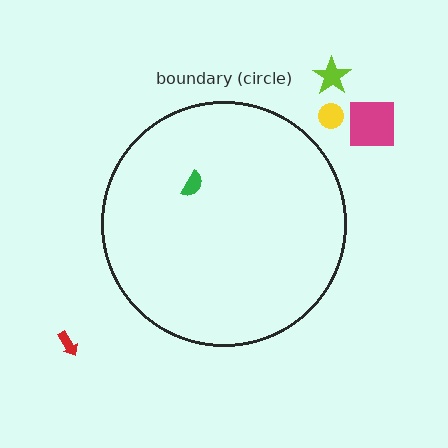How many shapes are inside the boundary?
1 inside, 4 outside.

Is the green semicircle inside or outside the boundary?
Inside.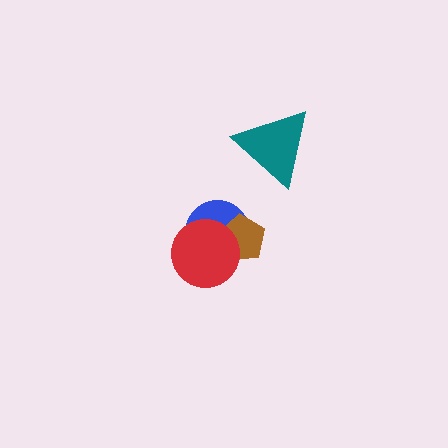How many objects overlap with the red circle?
2 objects overlap with the red circle.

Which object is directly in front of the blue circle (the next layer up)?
The brown pentagon is directly in front of the blue circle.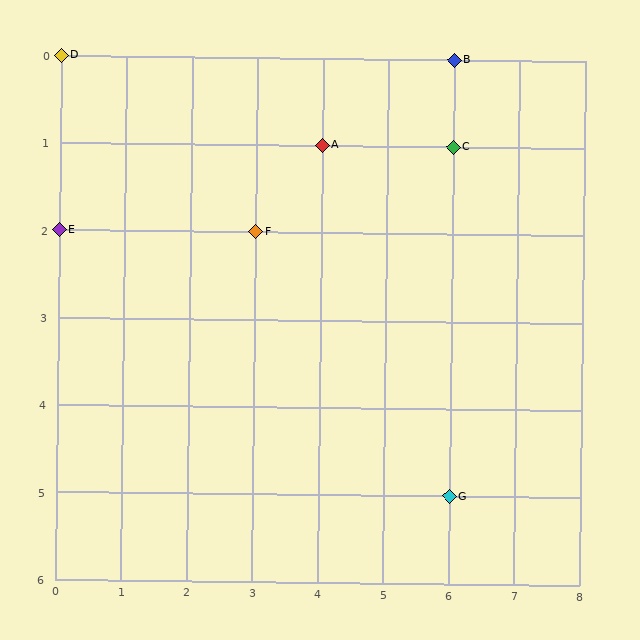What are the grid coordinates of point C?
Point C is at grid coordinates (6, 1).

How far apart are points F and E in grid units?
Points F and E are 3 columns apart.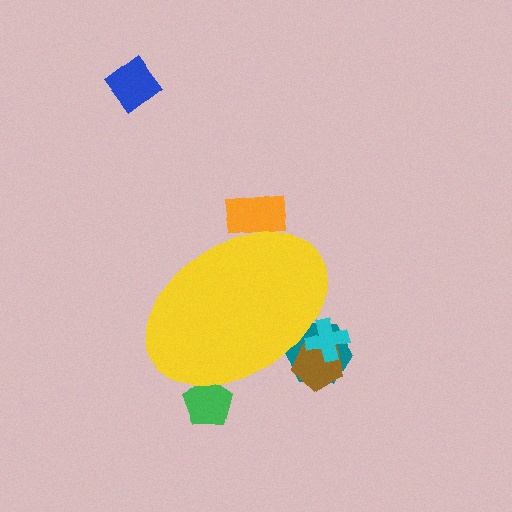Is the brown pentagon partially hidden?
Yes, the brown pentagon is partially hidden behind the yellow ellipse.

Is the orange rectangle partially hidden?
Yes, the orange rectangle is partially hidden behind the yellow ellipse.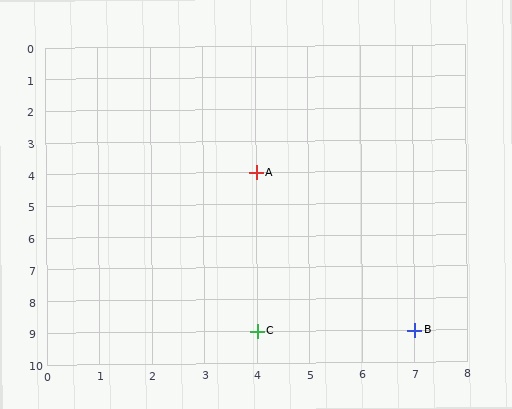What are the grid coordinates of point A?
Point A is at grid coordinates (4, 4).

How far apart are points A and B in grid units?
Points A and B are 3 columns and 5 rows apart (about 5.8 grid units diagonally).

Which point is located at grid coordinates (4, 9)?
Point C is at (4, 9).